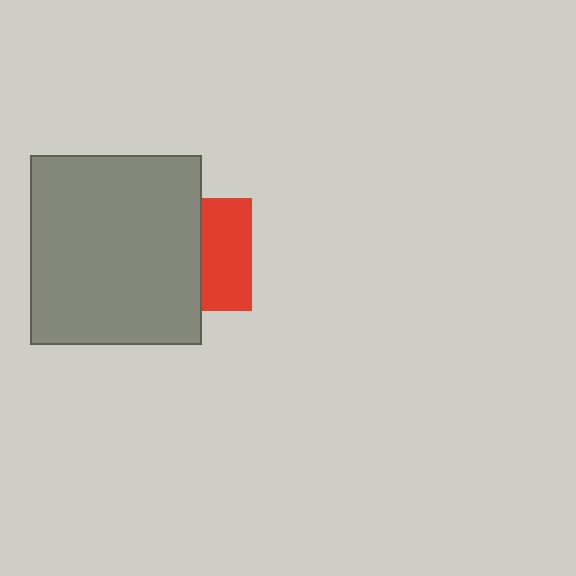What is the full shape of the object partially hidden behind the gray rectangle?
The partially hidden object is a red square.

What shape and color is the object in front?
The object in front is a gray rectangle.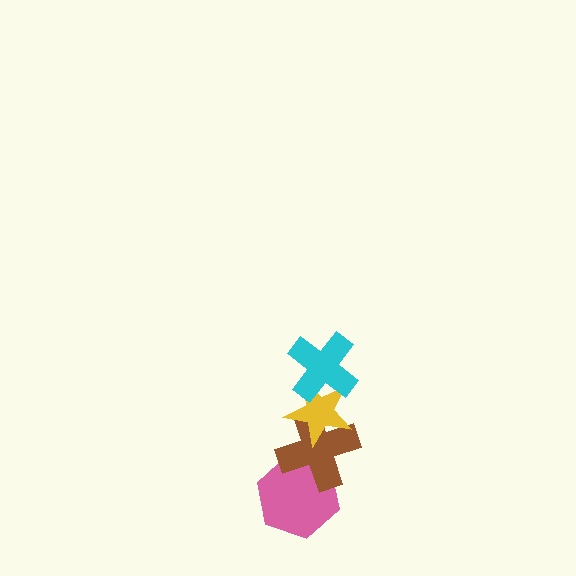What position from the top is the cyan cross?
The cyan cross is 1st from the top.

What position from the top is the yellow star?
The yellow star is 2nd from the top.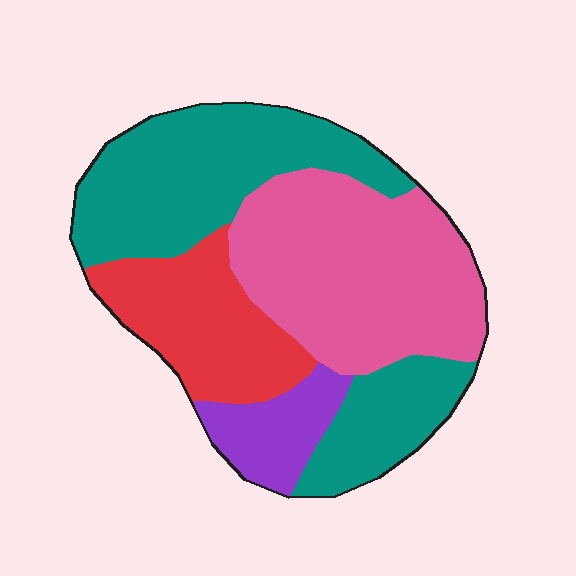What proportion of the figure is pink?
Pink takes up between a third and a half of the figure.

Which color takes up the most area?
Teal, at roughly 40%.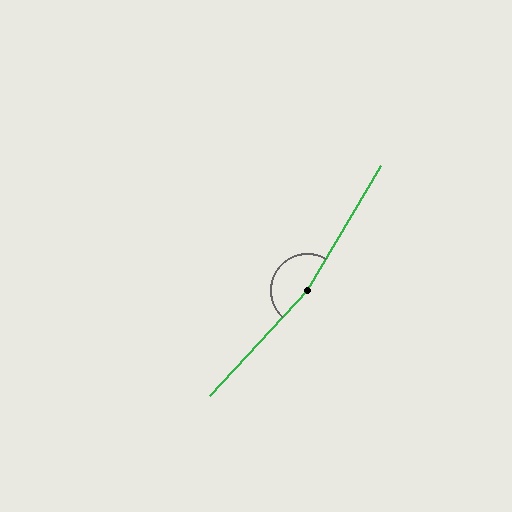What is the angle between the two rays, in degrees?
Approximately 168 degrees.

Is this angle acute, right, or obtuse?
It is obtuse.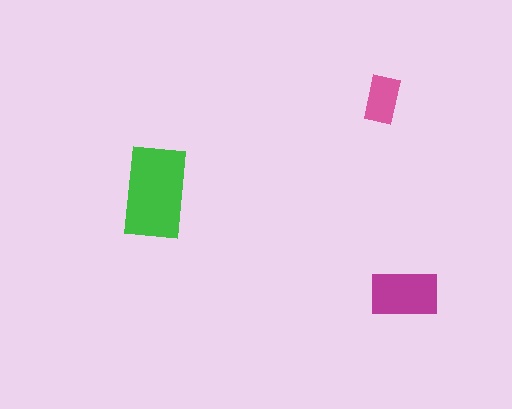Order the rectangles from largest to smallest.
the green one, the magenta one, the pink one.